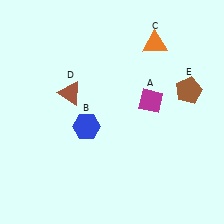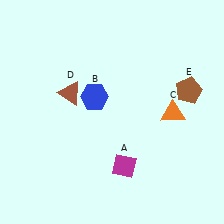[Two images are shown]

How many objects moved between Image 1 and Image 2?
3 objects moved between the two images.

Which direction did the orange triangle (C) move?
The orange triangle (C) moved down.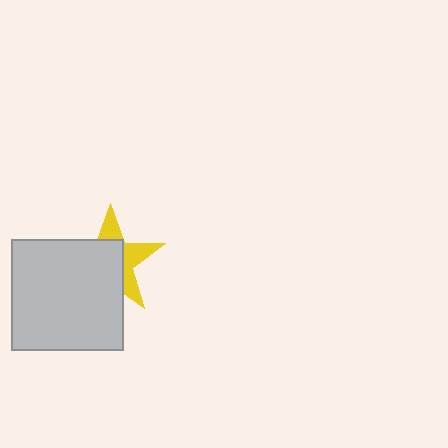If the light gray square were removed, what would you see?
You would see the complete yellow star.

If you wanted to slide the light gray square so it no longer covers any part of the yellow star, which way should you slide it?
Slide it toward the lower-left — that is the most direct way to separate the two shapes.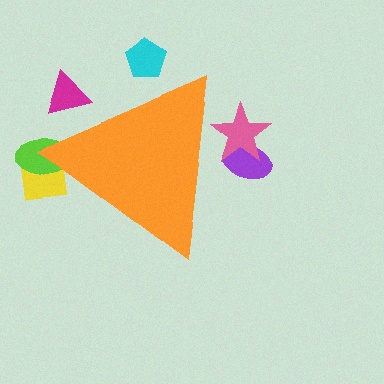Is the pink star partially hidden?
Yes, the pink star is partially hidden behind the orange triangle.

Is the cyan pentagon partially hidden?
Yes, the cyan pentagon is partially hidden behind the orange triangle.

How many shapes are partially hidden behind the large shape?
6 shapes are partially hidden.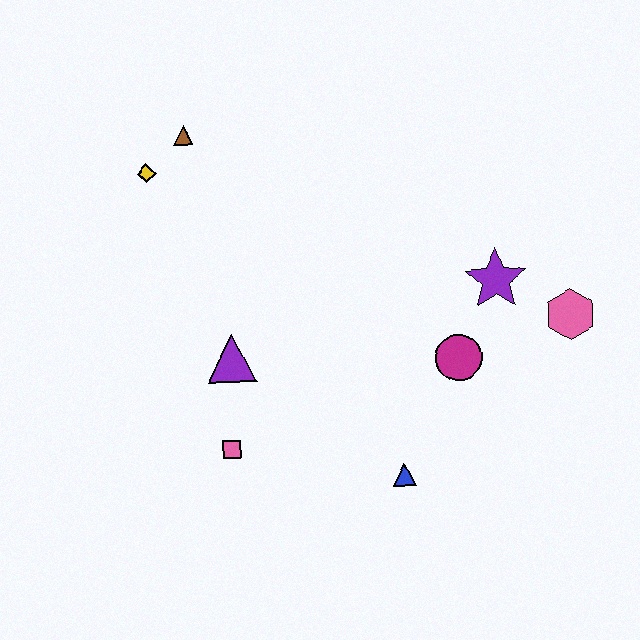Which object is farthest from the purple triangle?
The pink hexagon is farthest from the purple triangle.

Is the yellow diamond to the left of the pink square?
Yes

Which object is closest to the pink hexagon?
The purple star is closest to the pink hexagon.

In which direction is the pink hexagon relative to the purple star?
The pink hexagon is to the right of the purple star.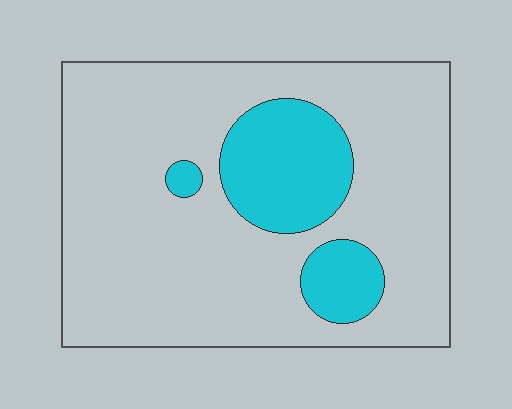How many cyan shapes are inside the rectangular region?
3.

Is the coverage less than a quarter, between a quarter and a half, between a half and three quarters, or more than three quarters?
Less than a quarter.